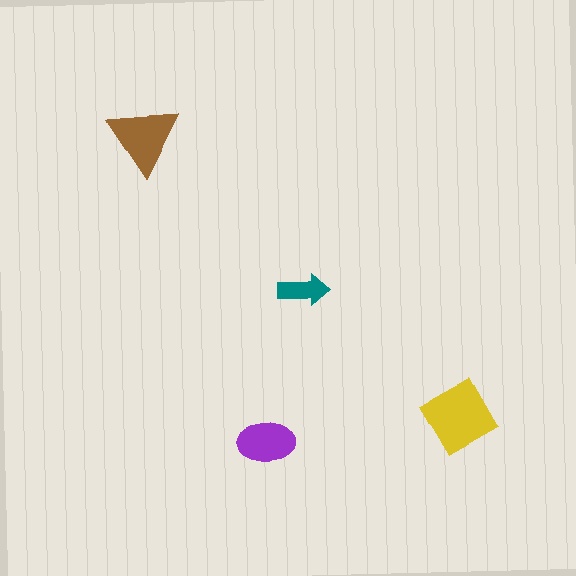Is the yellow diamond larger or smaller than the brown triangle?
Larger.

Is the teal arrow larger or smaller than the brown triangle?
Smaller.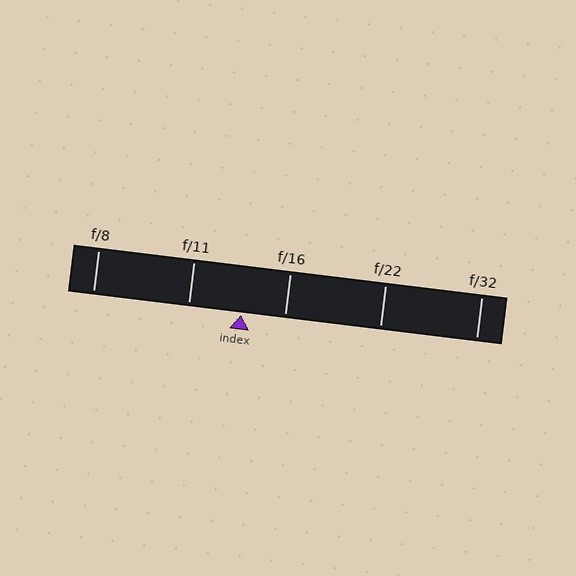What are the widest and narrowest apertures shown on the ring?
The widest aperture shown is f/8 and the narrowest is f/32.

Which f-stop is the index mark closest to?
The index mark is closest to f/16.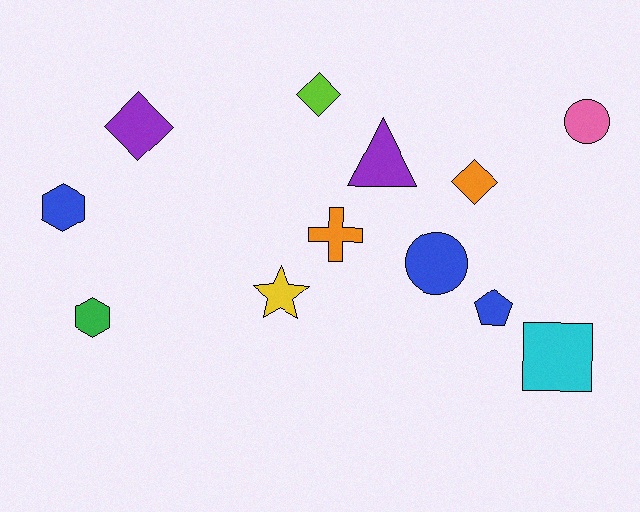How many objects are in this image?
There are 12 objects.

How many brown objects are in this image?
There are no brown objects.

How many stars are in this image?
There is 1 star.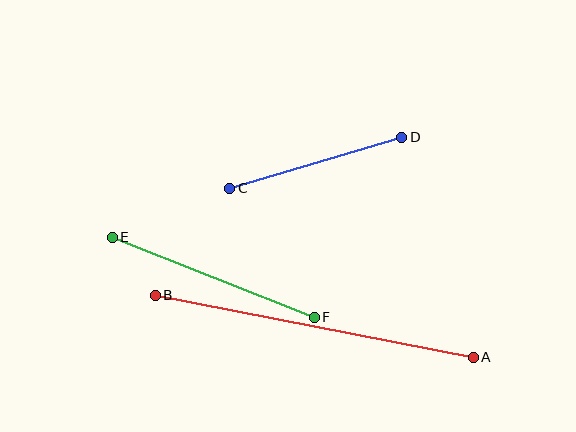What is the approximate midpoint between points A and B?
The midpoint is at approximately (314, 326) pixels.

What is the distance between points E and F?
The distance is approximately 217 pixels.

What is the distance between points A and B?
The distance is approximately 324 pixels.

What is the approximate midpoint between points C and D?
The midpoint is at approximately (316, 163) pixels.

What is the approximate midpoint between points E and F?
The midpoint is at approximately (213, 277) pixels.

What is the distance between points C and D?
The distance is approximately 179 pixels.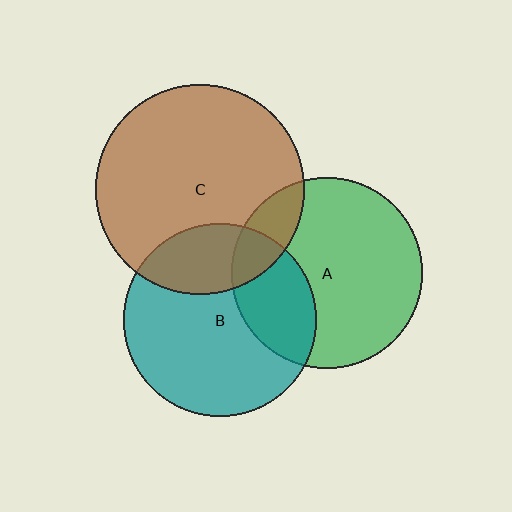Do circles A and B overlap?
Yes.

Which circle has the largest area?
Circle C (brown).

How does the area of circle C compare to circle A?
Approximately 1.2 times.